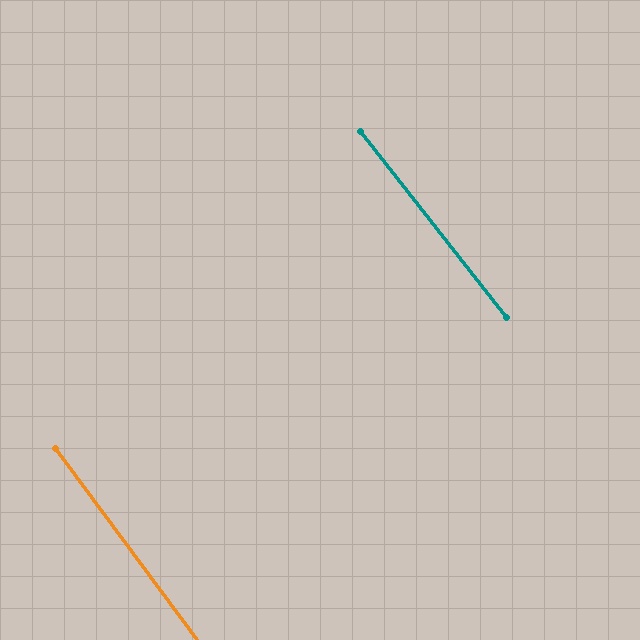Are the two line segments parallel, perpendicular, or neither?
Parallel — their directions differ by only 1.6°.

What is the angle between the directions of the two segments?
Approximately 2 degrees.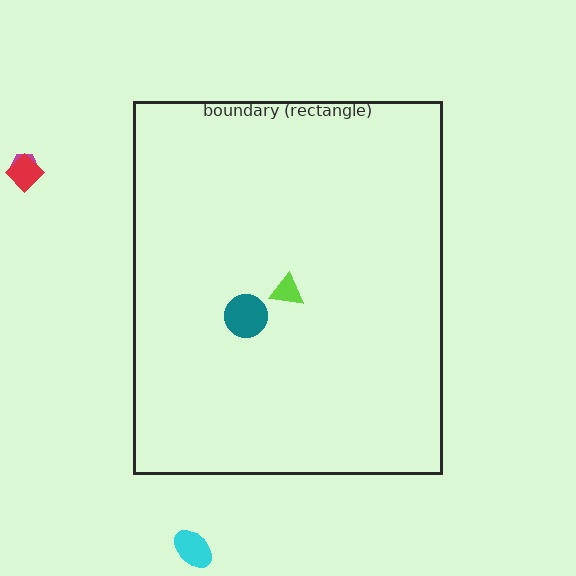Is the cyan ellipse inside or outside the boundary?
Outside.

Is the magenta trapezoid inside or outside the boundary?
Outside.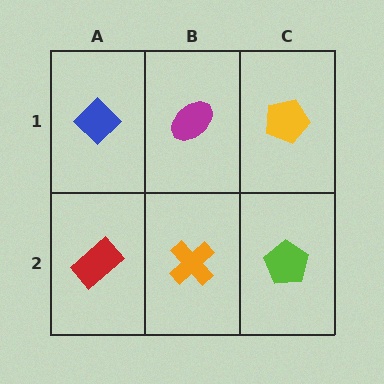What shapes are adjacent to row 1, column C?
A lime pentagon (row 2, column C), a magenta ellipse (row 1, column B).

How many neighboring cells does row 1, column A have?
2.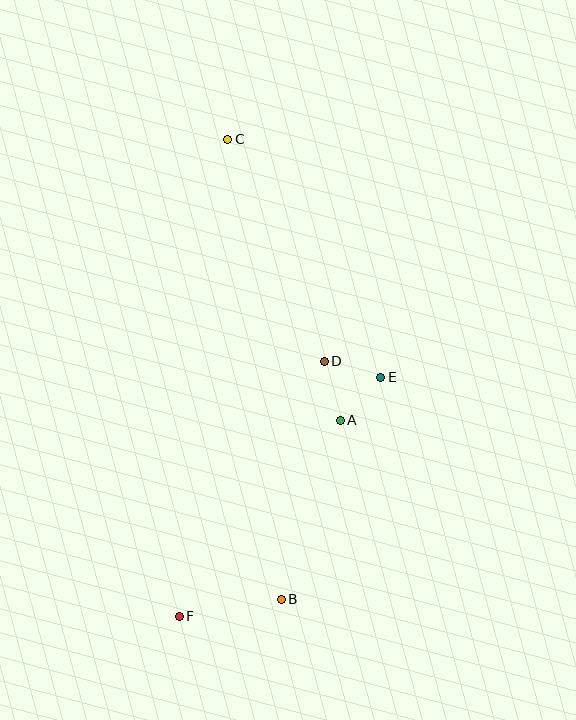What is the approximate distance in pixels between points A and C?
The distance between A and C is approximately 302 pixels.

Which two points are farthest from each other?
Points C and F are farthest from each other.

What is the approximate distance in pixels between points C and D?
The distance between C and D is approximately 242 pixels.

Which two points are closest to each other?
Points D and E are closest to each other.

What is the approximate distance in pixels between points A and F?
The distance between A and F is approximately 254 pixels.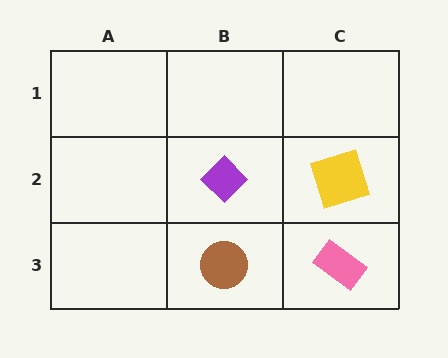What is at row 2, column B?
A purple diamond.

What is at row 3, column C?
A pink rectangle.